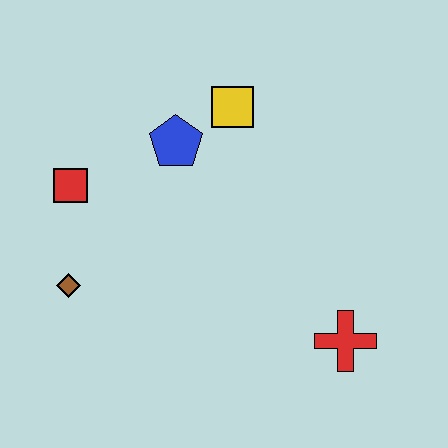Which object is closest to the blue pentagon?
The yellow square is closest to the blue pentagon.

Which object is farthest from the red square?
The red cross is farthest from the red square.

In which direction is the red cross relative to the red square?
The red cross is to the right of the red square.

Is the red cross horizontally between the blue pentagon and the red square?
No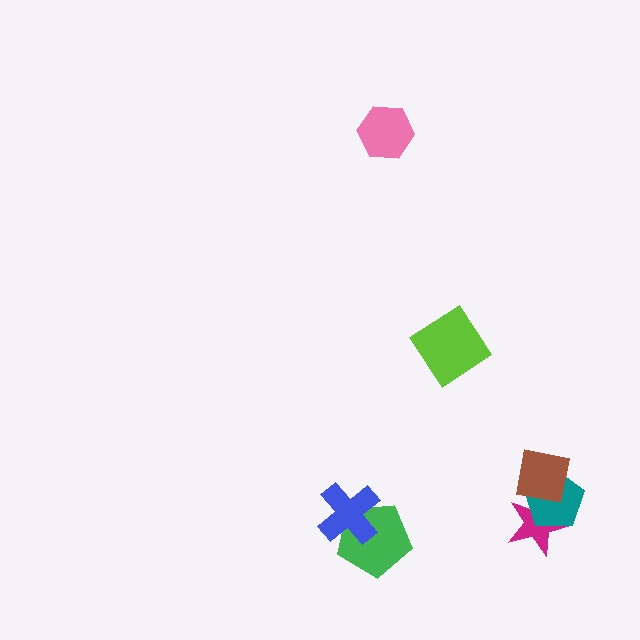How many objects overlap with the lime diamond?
0 objects overlap with the lime diamond.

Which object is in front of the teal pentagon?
The brown square is in front of the teal pentagon.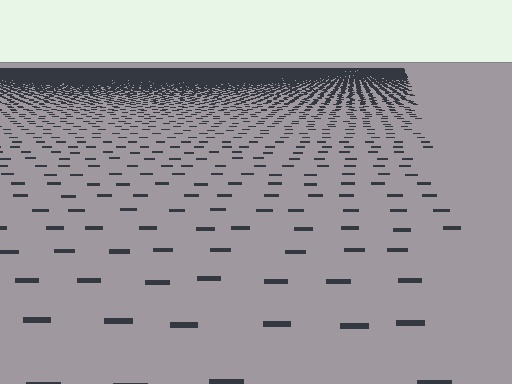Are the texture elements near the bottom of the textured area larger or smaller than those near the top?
Larger. Near the bottom, elements are closer to the viewer and appear at a bigger on-screen size.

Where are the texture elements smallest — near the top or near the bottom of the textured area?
Near the top.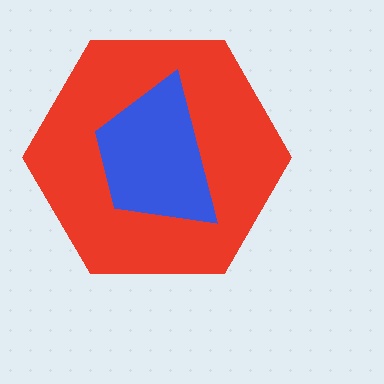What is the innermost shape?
The blue trapezoid.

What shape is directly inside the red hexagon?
The blue trapezoid.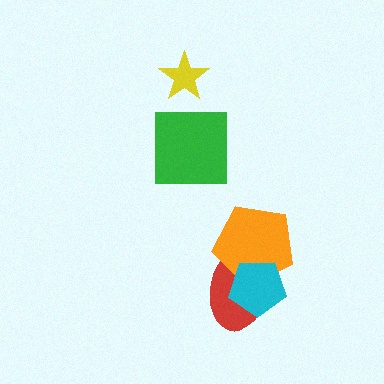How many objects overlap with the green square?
0 objects overlap with the green square.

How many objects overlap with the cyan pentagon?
2 objects overlap with the cyan pentagon.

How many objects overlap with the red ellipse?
2 objects overlap with the red ellipse.